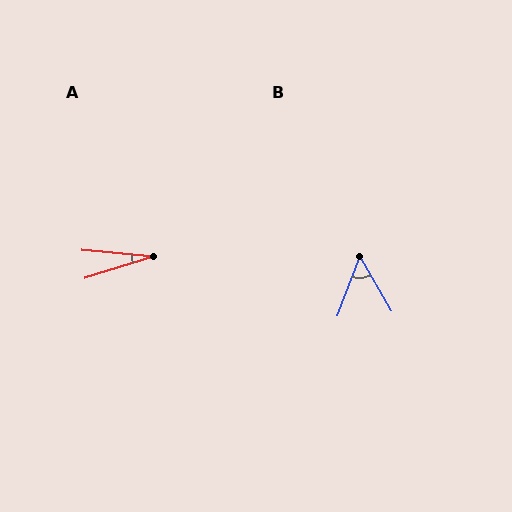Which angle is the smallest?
A, at approximately 23 degrees.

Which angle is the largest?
B, at approximately 51 degrees.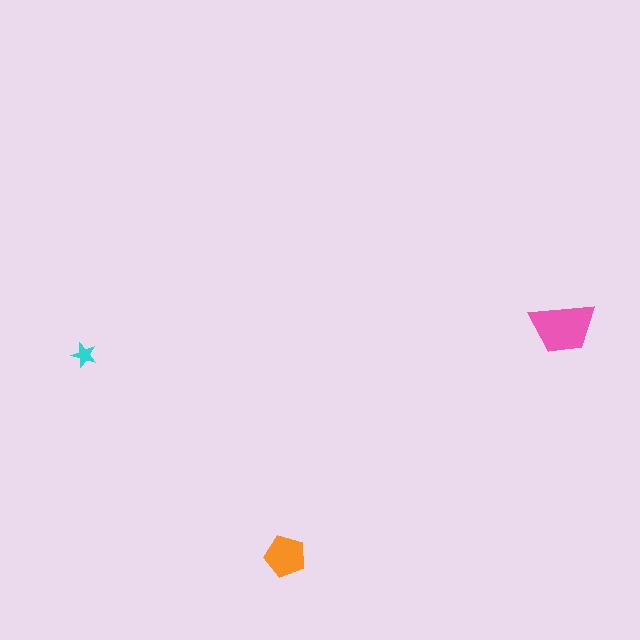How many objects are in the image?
There are 3 objects in the image.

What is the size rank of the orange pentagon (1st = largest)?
2nd.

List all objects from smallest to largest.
The cyan star, the orange pentagon, the pink trapezoid.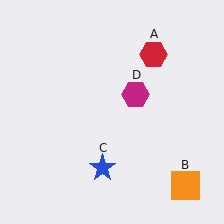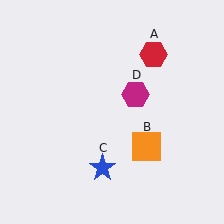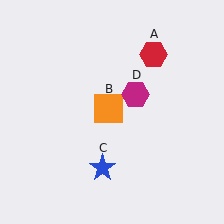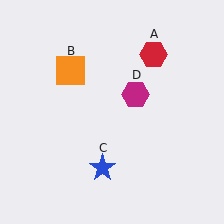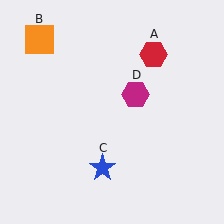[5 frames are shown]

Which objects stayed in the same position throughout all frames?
Red hexagon (object A) and blue star (object C) and magenta hexagon (object D) remained stationary.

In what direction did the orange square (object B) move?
The orange square (object B) moved up and to the left.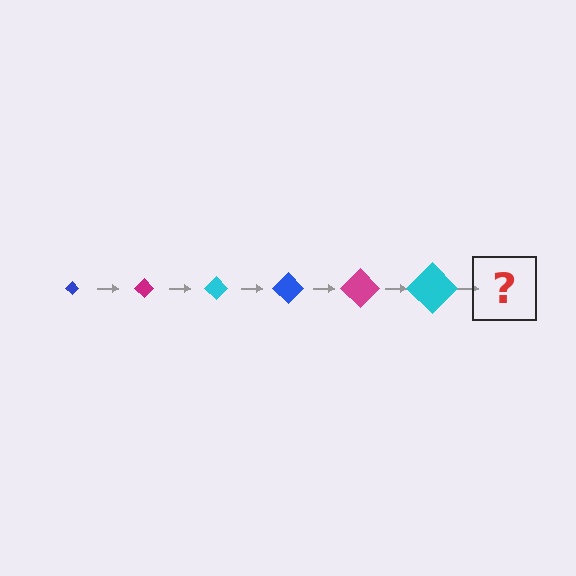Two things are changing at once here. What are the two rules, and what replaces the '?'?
The two rules are that the diamond grows larger each step and the color cycles through blue, magenta, and cyan. The '?' should be a blue diamond, larger than the previous one.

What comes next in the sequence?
The next element should be a blue diamond, larger than the previous one.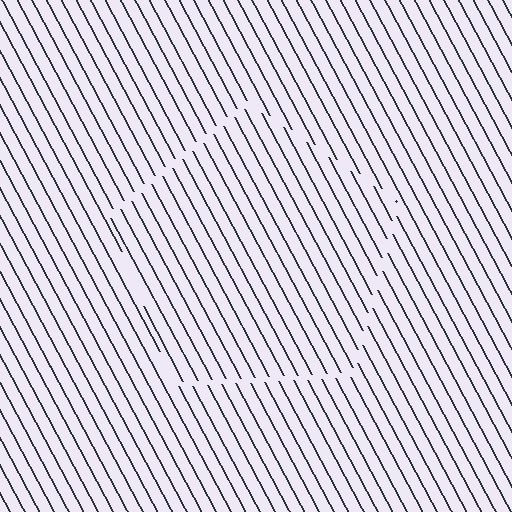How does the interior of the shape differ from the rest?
The interior of the shape contains the same grating, shifted by half a period — the contour is defined by the phase discontinuity where line-ends from the inner and outer gratings abut.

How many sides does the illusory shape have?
5 sides — the line-ends trace a pentagon.